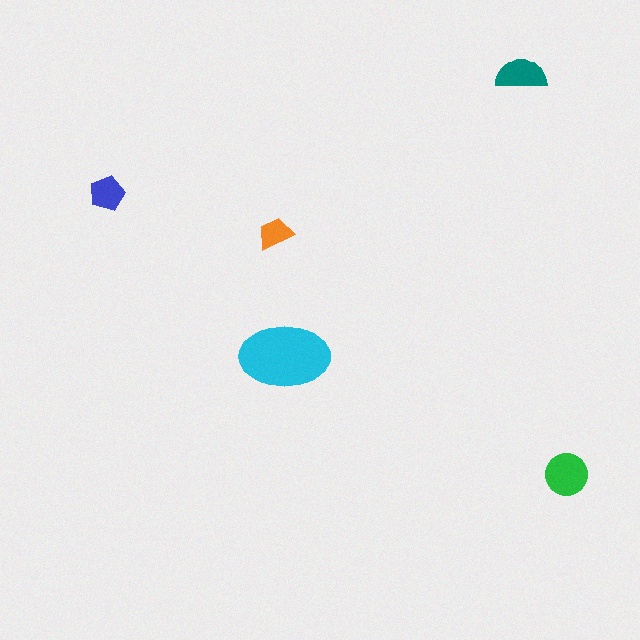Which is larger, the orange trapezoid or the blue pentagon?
The blue pentagon.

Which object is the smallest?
The orange trapezoid.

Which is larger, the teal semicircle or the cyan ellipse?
The cyan ellipse.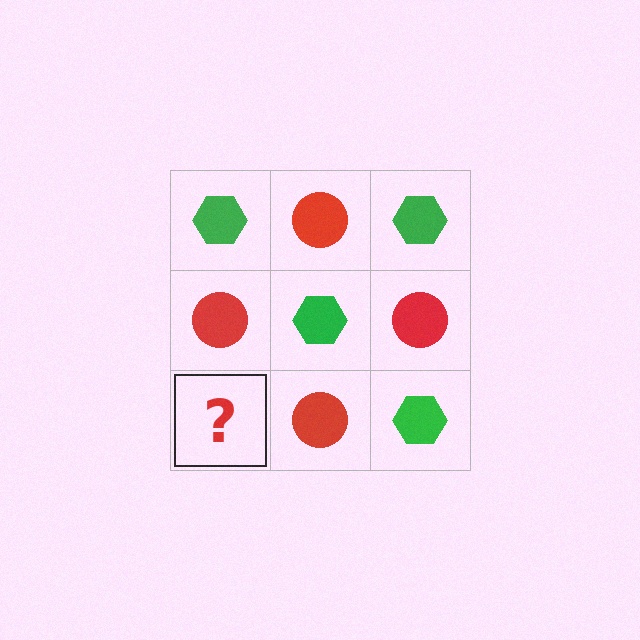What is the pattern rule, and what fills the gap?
The rule is that it alternates green hexagon and red circle in a checkerboard pattern. The gap should be filled with a green hexagon.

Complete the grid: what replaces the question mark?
The question mark should be replaced with a green hexagon.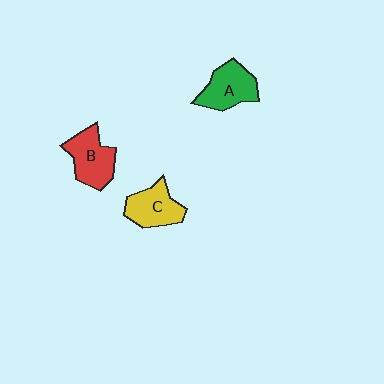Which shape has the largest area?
Shape B (red).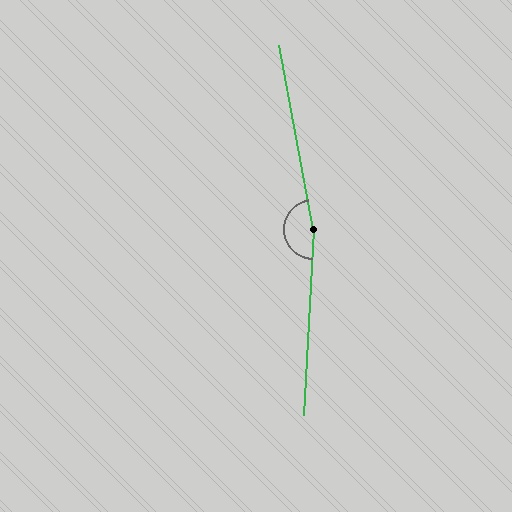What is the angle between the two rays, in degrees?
Approximately 166 degrees.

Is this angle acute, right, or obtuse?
It is obtuse.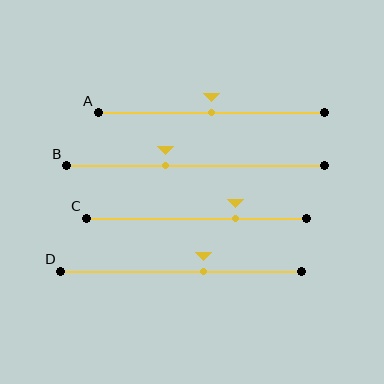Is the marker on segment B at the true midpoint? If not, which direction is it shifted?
No, the marker on segment B is shifted to the left by about 12% of the segment length.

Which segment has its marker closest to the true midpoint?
Segment A has its marker closest to the true midpoint.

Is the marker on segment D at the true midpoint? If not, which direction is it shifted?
No, the marker on segment D is shifted to the right by about 9% of the segment length.